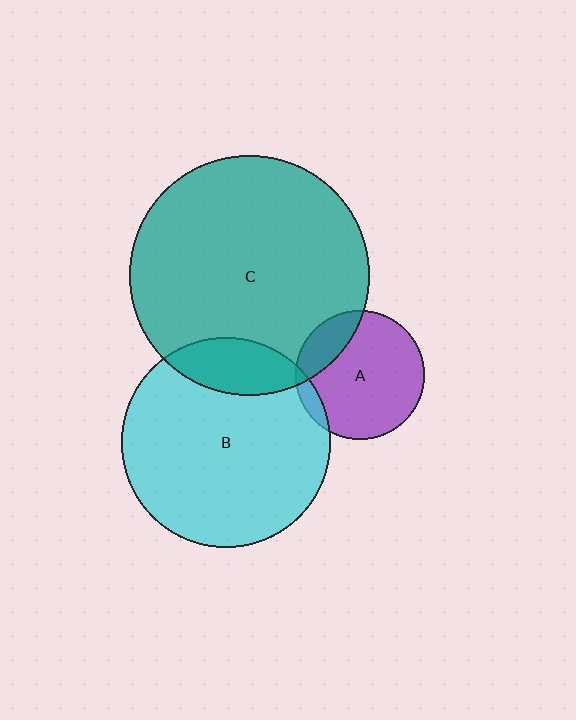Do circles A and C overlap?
Yes.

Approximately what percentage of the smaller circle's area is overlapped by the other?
Approximately 20%.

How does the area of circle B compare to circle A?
Approximately 2.6 times.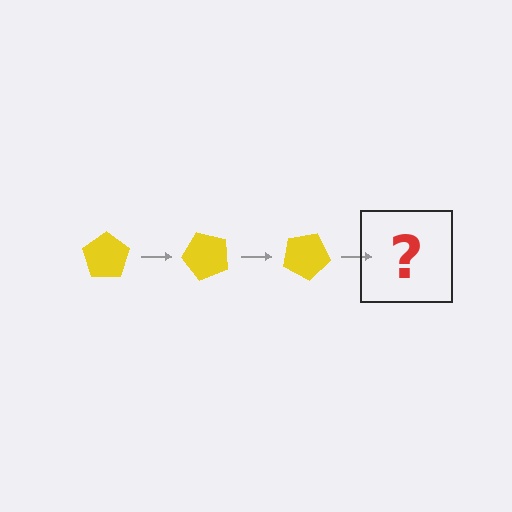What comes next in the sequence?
The next element should be a yellow pentagon rotated 150 degrees.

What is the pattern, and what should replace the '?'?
The pattern is that the pentagon rotates 50 degrees each step. The '?' should be a yellow pentagon rotated 150 degrees.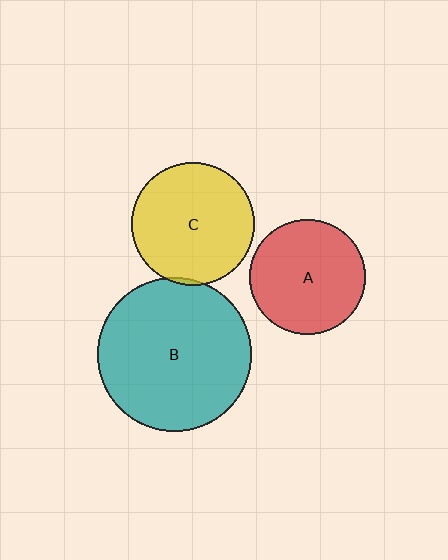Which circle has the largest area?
Circle B (teal).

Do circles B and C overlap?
Yes.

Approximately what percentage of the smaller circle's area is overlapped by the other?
Approximately 5%.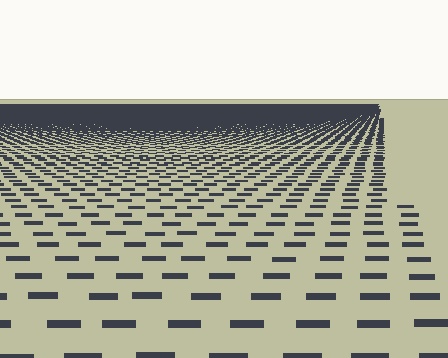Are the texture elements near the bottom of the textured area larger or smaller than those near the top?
Larger. Near the bottom, elements are closer to the viewer and appear at a bigger on-screen size.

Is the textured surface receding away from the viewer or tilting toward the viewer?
The surface is receding away from the viewer. Texture elements get smaller and denser toward the top.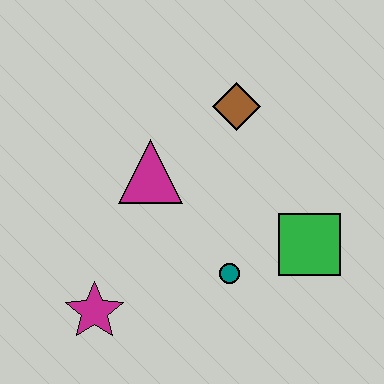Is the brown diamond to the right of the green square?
No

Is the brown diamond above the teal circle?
Yes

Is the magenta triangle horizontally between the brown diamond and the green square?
No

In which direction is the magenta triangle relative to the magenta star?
The magenta triangle is above the magenta star.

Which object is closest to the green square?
The teal circle is closest to the green square.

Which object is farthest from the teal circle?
The brown diamond is farthest from the teal circle.